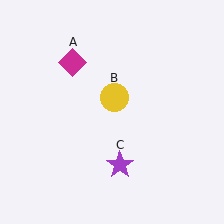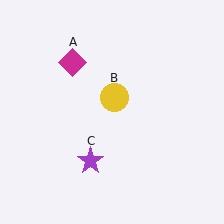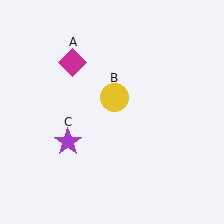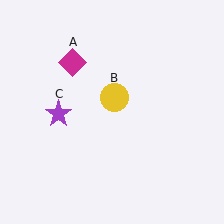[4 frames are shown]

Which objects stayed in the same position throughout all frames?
Magenta diamond (object A) and yellow circle (object B) remained stationary.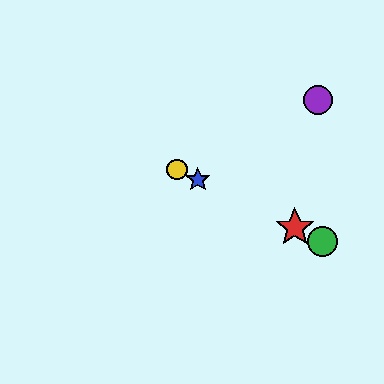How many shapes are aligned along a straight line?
4 shapes (the red star, the blue star, the green circle, the yellow circle) are aligned along a straight line.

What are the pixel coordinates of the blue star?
The blue star is at (198, 180).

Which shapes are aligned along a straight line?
The red star, the blue star, the green circle, the yellow circle are aligned along a straight line.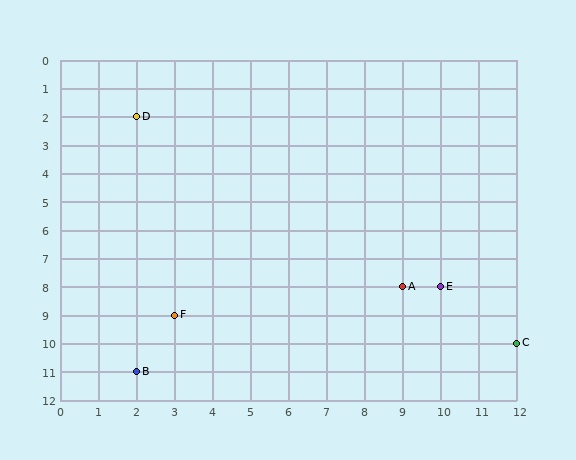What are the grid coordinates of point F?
Point F is at grid coordinates (3, 9).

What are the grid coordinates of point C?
Point C is at grid coordinates (12, 10).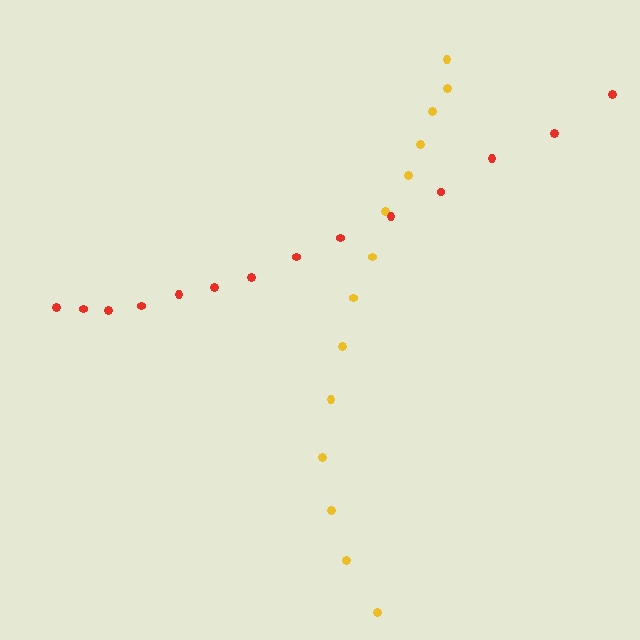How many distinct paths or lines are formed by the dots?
There are 2 distinct paths.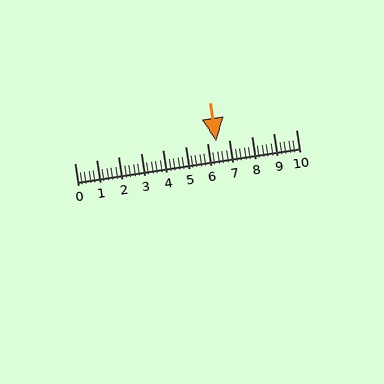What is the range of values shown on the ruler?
The ruler shows values from 0 to 10.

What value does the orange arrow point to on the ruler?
The orange arrow points to approximately 6.4.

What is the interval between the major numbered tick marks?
The major tick marks are spaced 1 units apart.